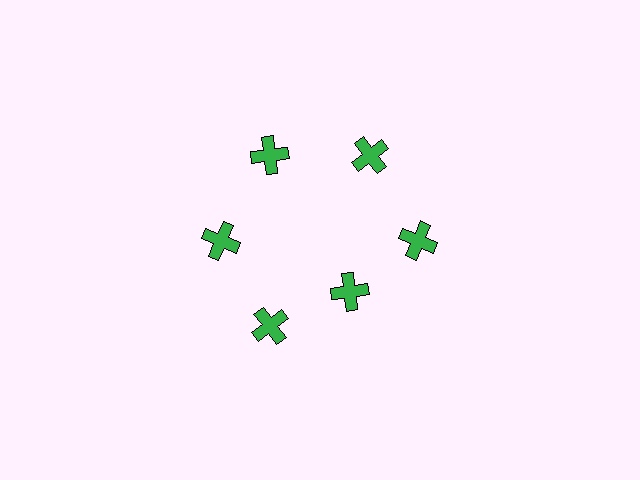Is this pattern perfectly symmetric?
No. The 6 green crosses are arranged in a ring, but one element near the 5 o'clock position is pulled inward toward the center, breaking the 6-fold rotational symmetry.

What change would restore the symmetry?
The symmetry would be restored by moving it outward, back onto the ring so that all 6 crosses sit at equal angles and equal distance from the center.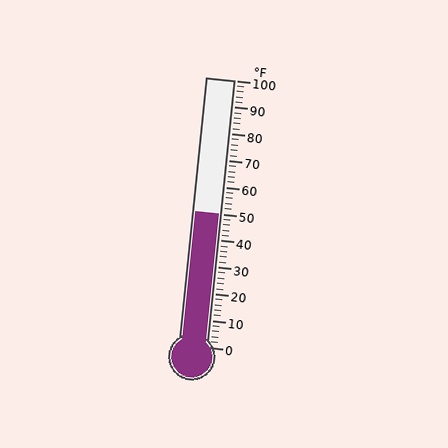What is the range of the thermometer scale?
The thermometer scale ranges from 0°F to 100°F.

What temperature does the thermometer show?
The thermometer shows approximately 50°F.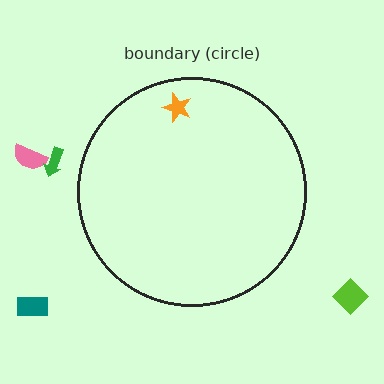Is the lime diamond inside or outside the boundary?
Outside.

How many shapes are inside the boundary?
1 inside, 4 outside.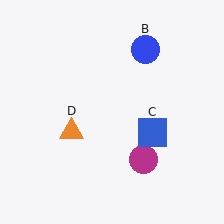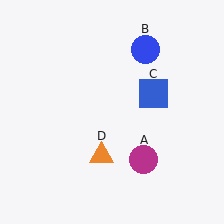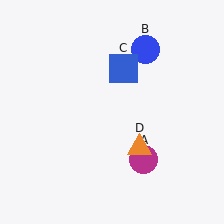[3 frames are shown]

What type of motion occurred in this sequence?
The blue square (object C), orange triangle (object D) rotated counterclockwise around the center of the scene.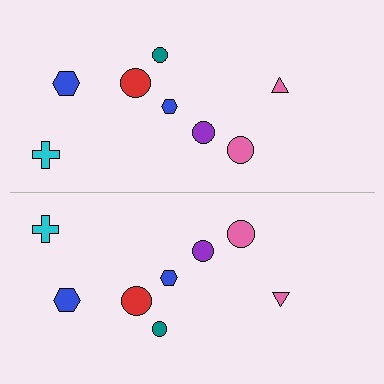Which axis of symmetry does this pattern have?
The pattern has a horizontal axis of symmetry running through the center of the image.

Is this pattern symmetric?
Yes, this pattern has bilateral (reflection) symmetry.